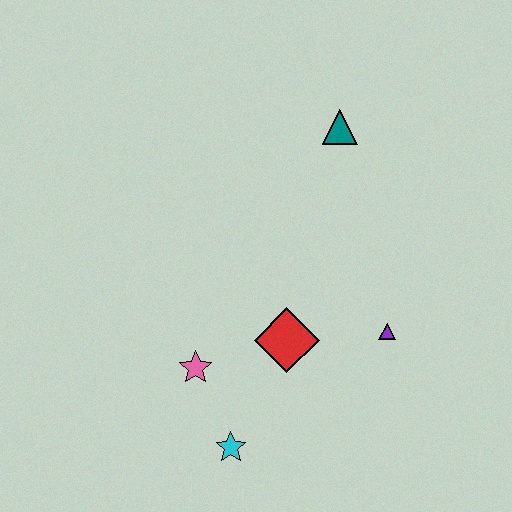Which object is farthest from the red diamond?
The teal triangle is farthest from the red diamond.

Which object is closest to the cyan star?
The pink star is closest to the cyan star.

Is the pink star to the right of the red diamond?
No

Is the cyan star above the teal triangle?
No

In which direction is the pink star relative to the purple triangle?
The pink star is to the left of the purple triangle.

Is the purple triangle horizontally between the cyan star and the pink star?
No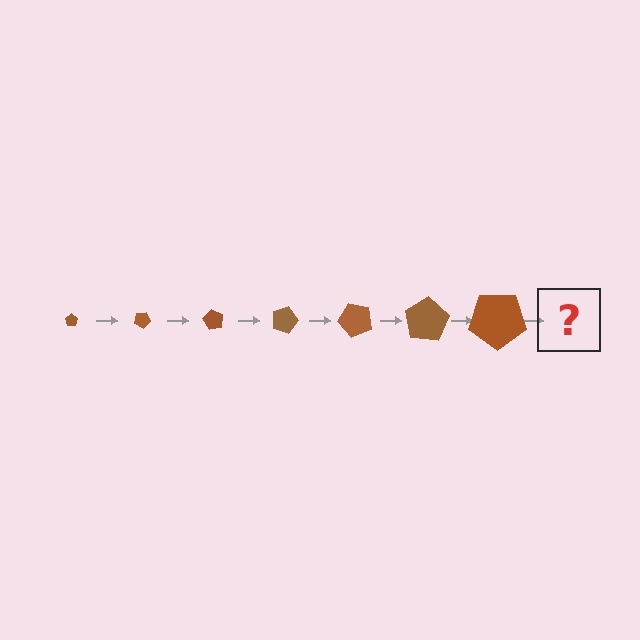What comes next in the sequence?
The next element should be a pentagon, larger than the previous one and rotated 210 degrees from the start.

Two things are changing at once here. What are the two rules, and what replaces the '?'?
The two rules are that the pentagon grows larger each step and it rotates 30 degrees each step. The '?' should be a pentagon, larger than the previous one and rotated 210 degrees from the start.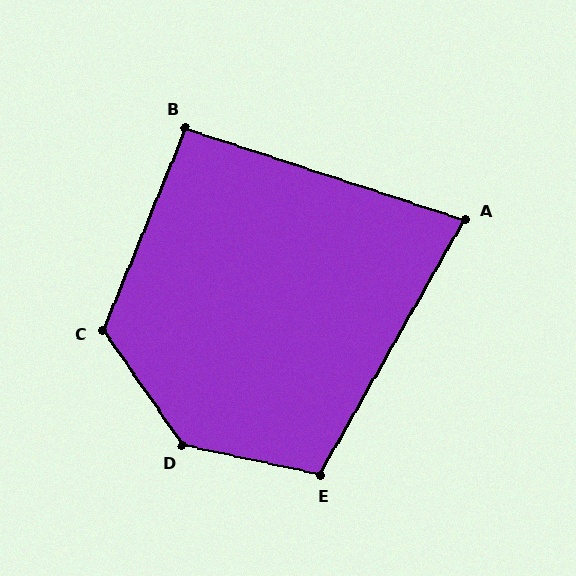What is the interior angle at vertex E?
Approximately 108 degrees (obtuse).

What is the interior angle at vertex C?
Approximately 123 degrees (obtuse).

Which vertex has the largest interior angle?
D, at approximately 136 degrees.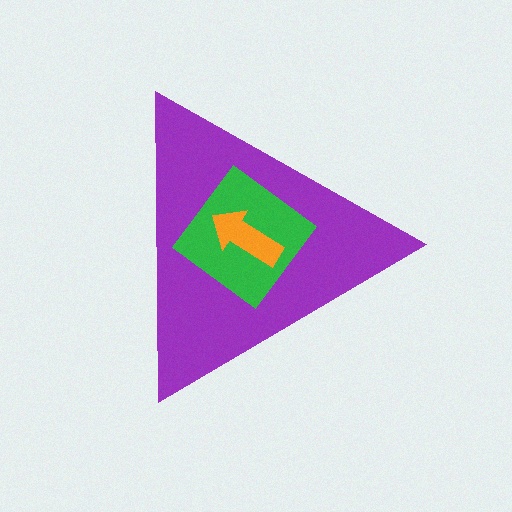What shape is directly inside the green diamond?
The orange arrow.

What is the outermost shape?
The purple triangle.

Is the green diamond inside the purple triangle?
Yes.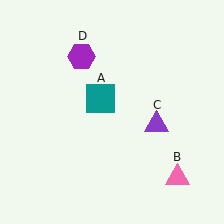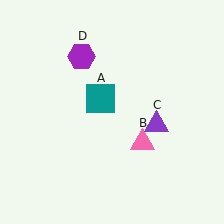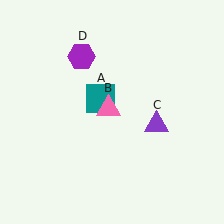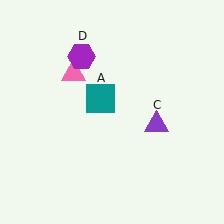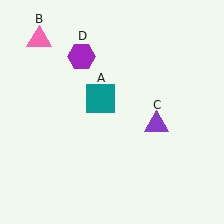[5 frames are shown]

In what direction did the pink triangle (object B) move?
The pink triangle (object B) moved up and to the left.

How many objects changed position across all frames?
1 object changed position: pink triangle (object B).